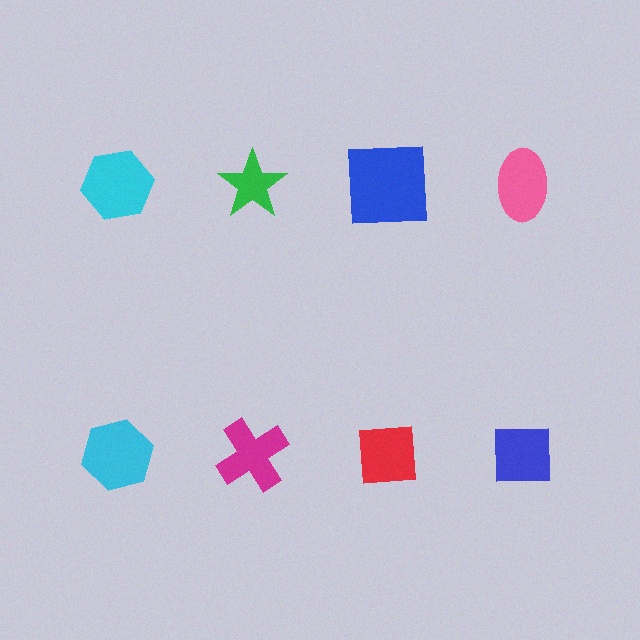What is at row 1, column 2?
A green star.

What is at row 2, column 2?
A magenta cross.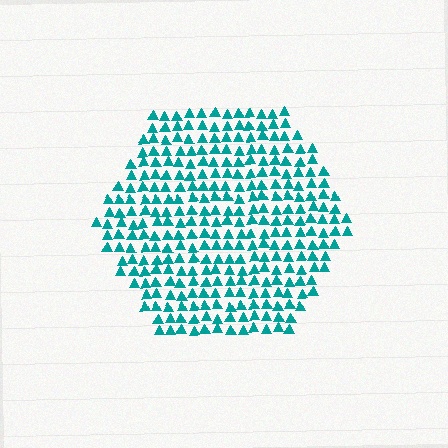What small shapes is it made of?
It is made of small triangles.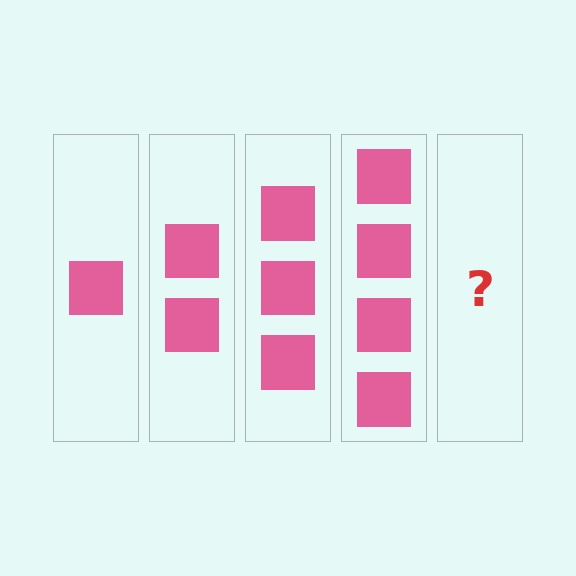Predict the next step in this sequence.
The next step is 5 squares.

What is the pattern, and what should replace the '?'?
The pattern is that each step adds one more square. The '?' should be 5 squares.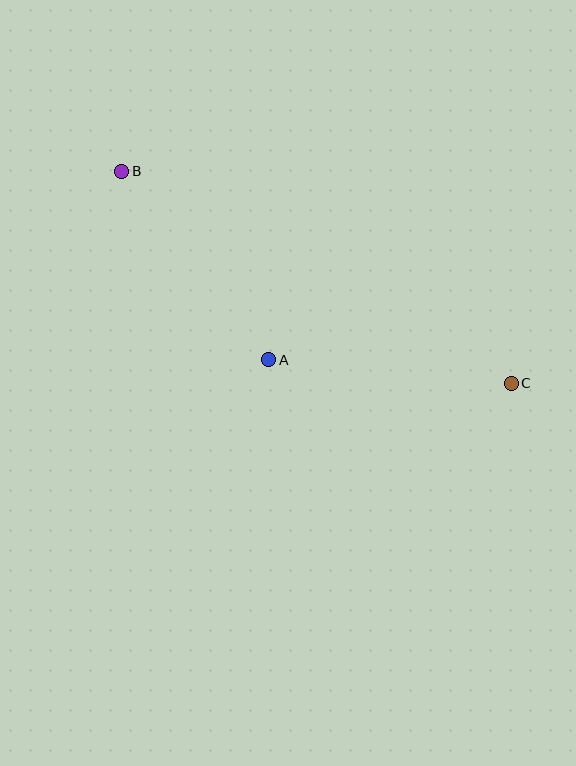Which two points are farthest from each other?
Points B and C are farthest from each other.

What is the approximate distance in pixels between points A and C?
The distance between A and C is approximately 244 pixels.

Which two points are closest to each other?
Points A and B are closest to each other.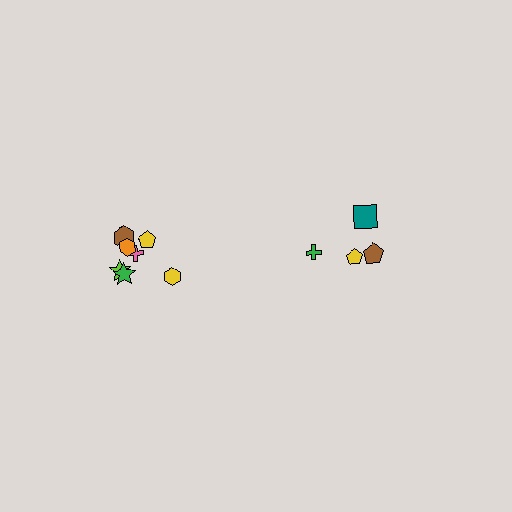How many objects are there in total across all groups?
There are 11 objects.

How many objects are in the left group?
There are 7 objects.